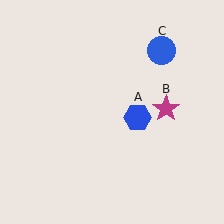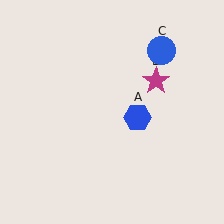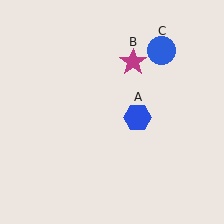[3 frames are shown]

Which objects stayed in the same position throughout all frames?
Blue hexagon (object A) and blue circle (object C) remained stationary.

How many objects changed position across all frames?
1 object changed position: magenta star (object B).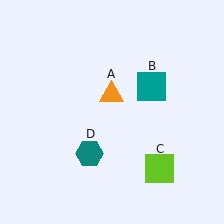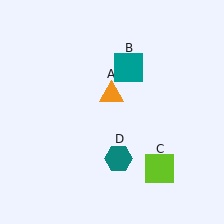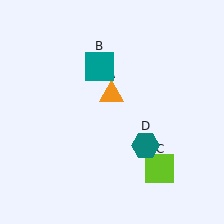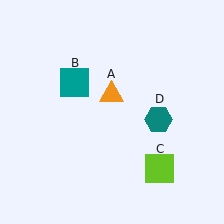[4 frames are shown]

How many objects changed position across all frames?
2 objects changed position: teal square (object B), teal hexagon (object D).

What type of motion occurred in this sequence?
The teal square (object B), teal hexagon (object D) rotated counterclockwise around the center of the scene.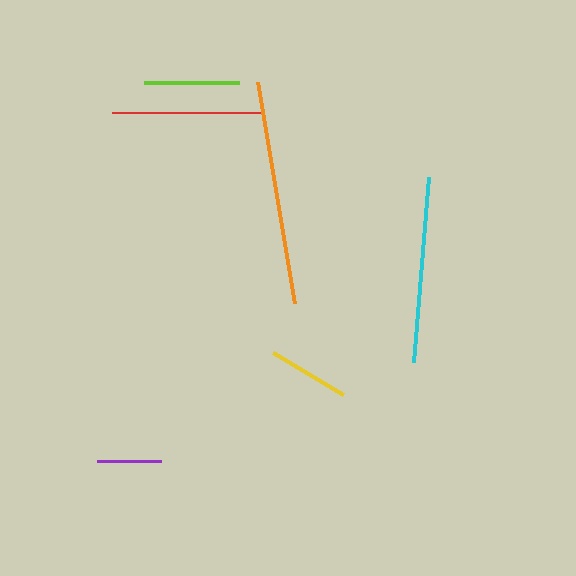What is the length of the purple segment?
The purple segment is approximately 64 pixels long.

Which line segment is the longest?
The orange line is the longest at approximately 224 pixels.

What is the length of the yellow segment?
The yellow segment is approximately 82 pixels long.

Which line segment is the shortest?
The purple line is the shortest at approximately 64 pixels.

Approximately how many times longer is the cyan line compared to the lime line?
The cyan line is approximately 2.0 times the length of the lime line.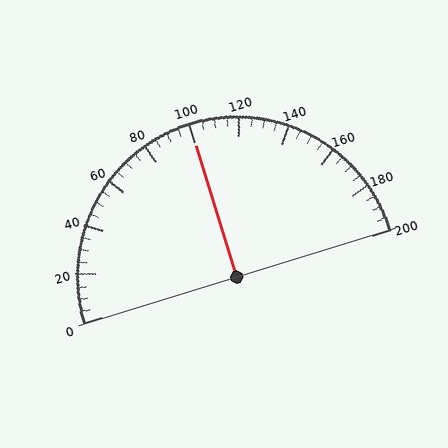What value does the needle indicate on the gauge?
The needle indicates approximately 100.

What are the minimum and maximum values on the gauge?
The gauge ranges from 0 to 200.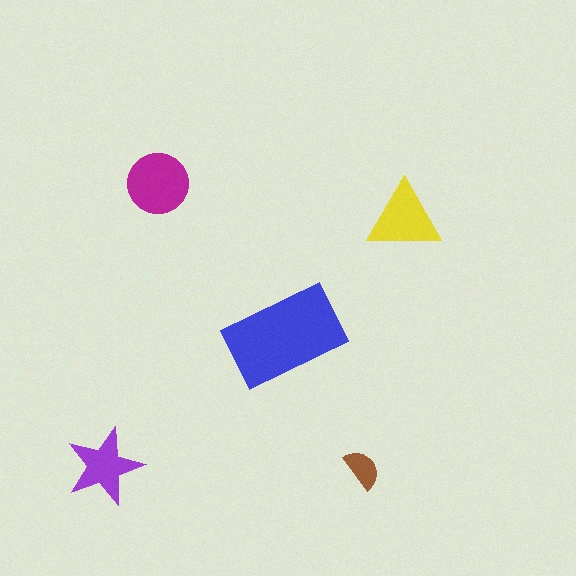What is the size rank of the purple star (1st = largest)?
4th.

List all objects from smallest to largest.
The brown semicircle, the purple star, the yellow triangle, the magenta circle, the blue rectangle.